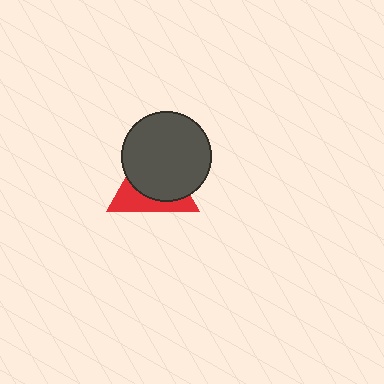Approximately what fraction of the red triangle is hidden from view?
Roughly 64% of the red triangle is hidden behind the dark gray circle.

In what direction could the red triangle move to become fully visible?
The red triangle could move toward the lower-left. That would shift it out from behind the dark gray circle entirely.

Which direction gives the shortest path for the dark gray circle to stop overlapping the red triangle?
Moving toward the upper-right gives the shortest separation.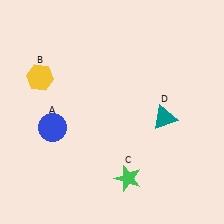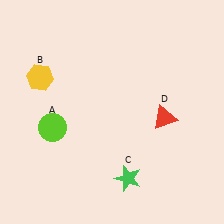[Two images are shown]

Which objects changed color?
A changed from blue to lime. D changed from teal to red.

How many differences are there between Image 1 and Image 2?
There are 2 differences between the two images.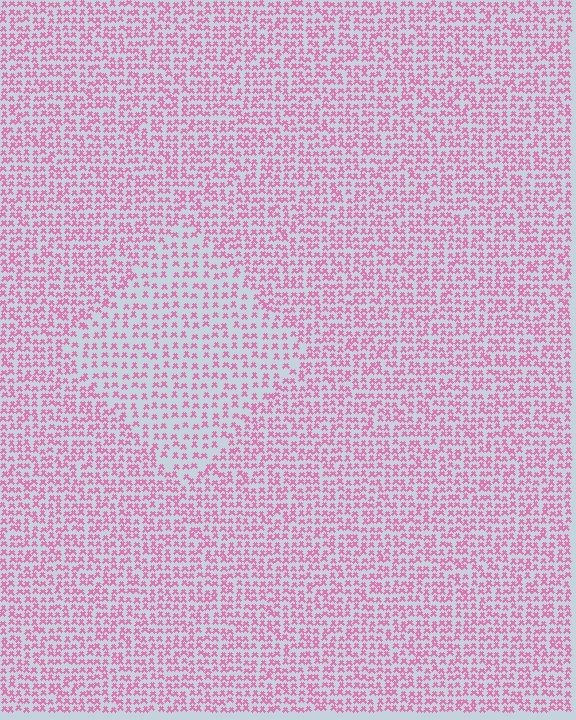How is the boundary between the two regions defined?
The boundary is defined by a change in element density (approximately 1.6x ratio). All elements are the same color, size, and shape.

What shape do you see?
I see a diamond.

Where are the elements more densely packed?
The elements are more densely packed outside the diamond boundary.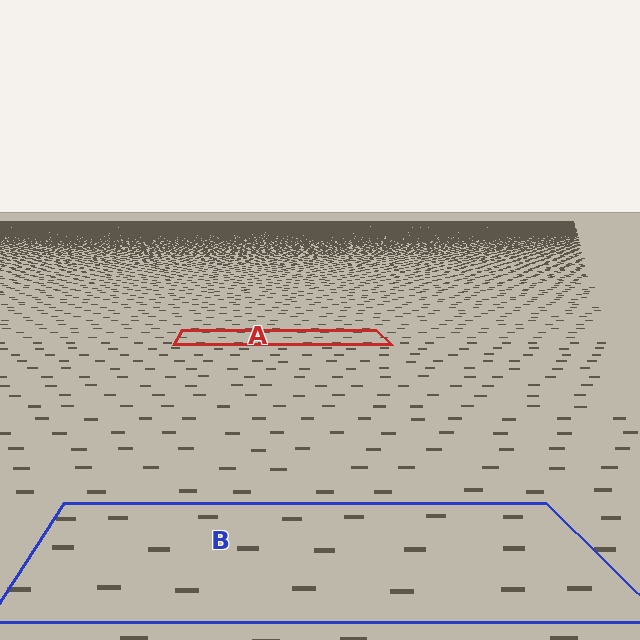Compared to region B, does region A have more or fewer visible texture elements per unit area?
Region A has more texture elements per unit area — they are packed more densely because it is farther away.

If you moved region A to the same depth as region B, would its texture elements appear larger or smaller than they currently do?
They would appear larger. At a closer depth, the same texture elements are projected at a bigger on-screen size.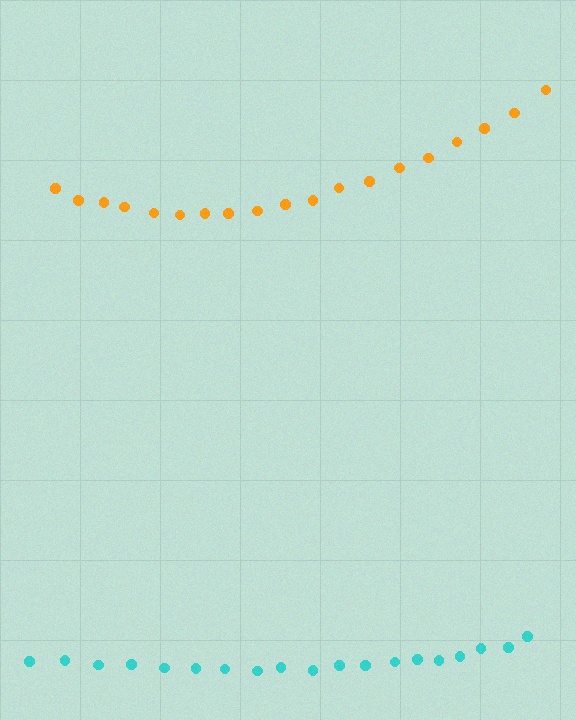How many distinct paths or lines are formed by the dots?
There are 2 distinct paths.